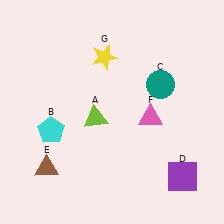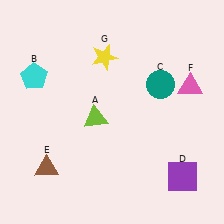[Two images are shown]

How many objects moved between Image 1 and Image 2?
2 objects moved between the two images.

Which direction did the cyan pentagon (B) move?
The cyan pentagon (B) moved up.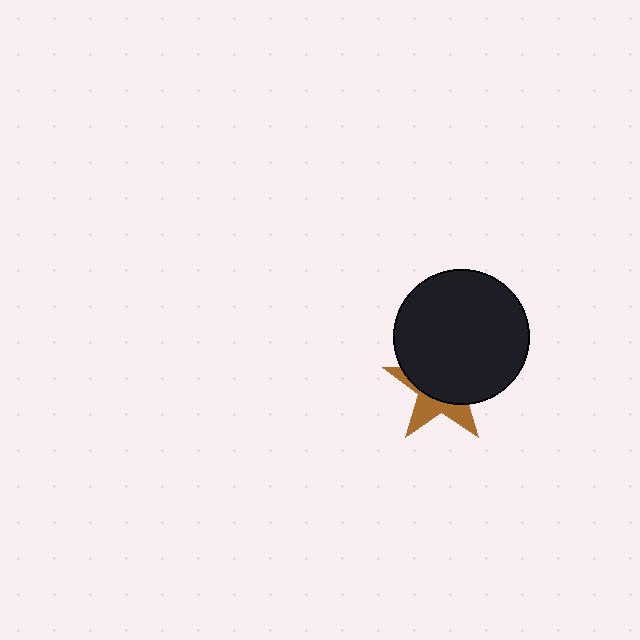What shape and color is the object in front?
The object in front is a black circle.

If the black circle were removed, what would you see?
You would see the complete brown star.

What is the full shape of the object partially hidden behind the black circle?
The partially hidden object is a brown star.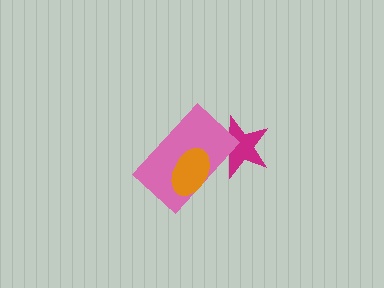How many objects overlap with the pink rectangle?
2 objects overlap with the pink rectangle.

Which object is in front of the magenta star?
The pink rectangle is in front of the magenta star.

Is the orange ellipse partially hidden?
No, no other shape covers it.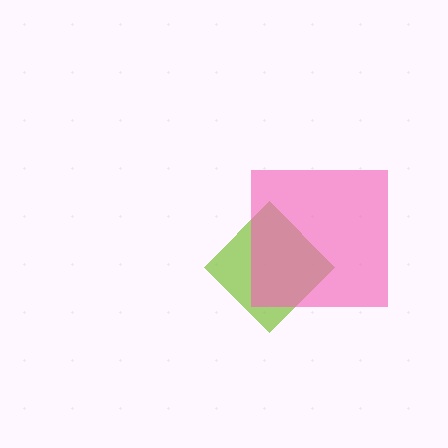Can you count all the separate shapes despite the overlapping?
Yes, there are 2 separate shapes.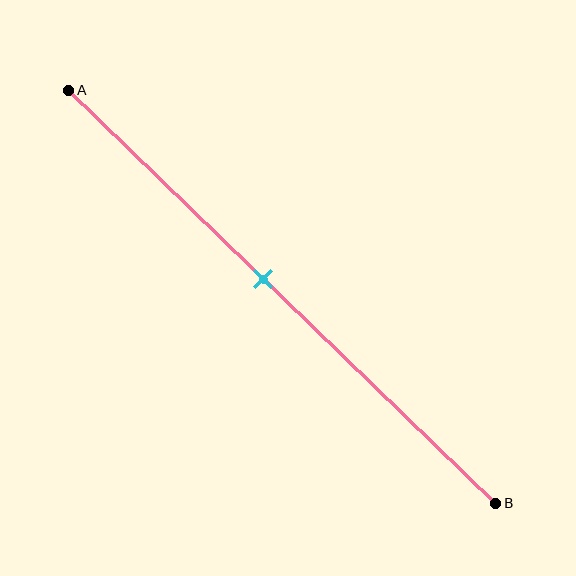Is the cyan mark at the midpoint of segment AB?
No, the mark is at about 45% from A, not at the 50% midpoint.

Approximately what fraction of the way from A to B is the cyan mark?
The cyan mark is approximately 45% of the way from A to B.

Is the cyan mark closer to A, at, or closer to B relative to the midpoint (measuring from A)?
The cyan mark is closer to point A than the midpoint of segment AB.